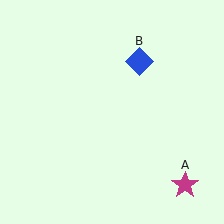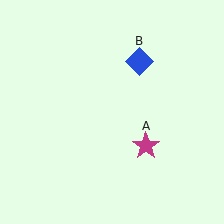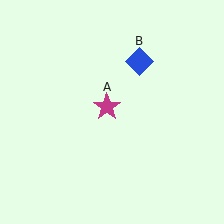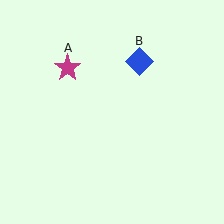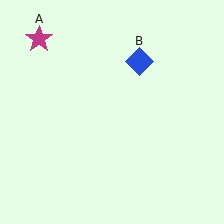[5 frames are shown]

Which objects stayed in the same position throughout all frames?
Blue diamond (object B) remained stationary.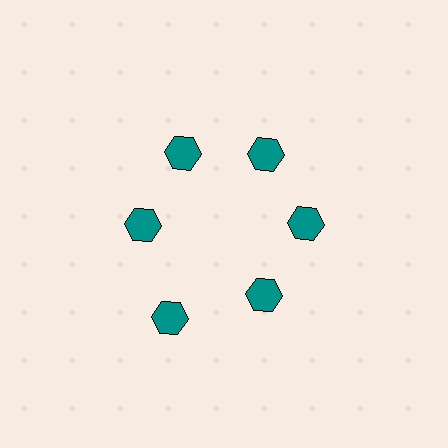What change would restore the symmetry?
The symmetry would be restored by moving it inward, back onto the ring so that all 6 hexagons sit at equal angles and equal distance from the center.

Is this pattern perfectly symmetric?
No. The 6 teal hexagons are arranged in a ring, but one element near the 7 o'clock position is pushed outward from the center, breaking the 6-fold rotational symmetry.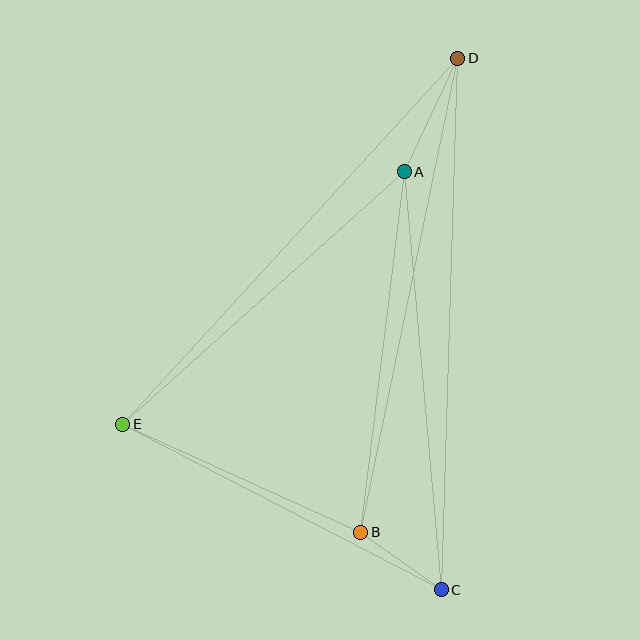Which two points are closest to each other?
Points B and C are closest to each other.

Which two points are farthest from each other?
Points C and D are farthest from each other.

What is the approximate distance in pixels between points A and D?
The distance between A and D is approximately 125 pixels.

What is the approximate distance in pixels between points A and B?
The distance between A and B is approximately 363 pixels.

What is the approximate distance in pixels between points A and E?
The distance between A and E is approximately 378 pixels.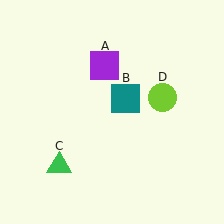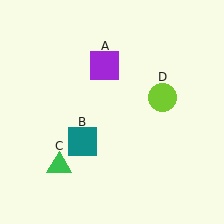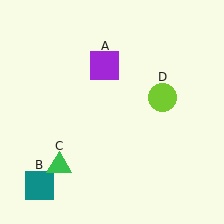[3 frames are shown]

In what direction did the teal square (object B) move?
The teal square (object B) moved down and to the left.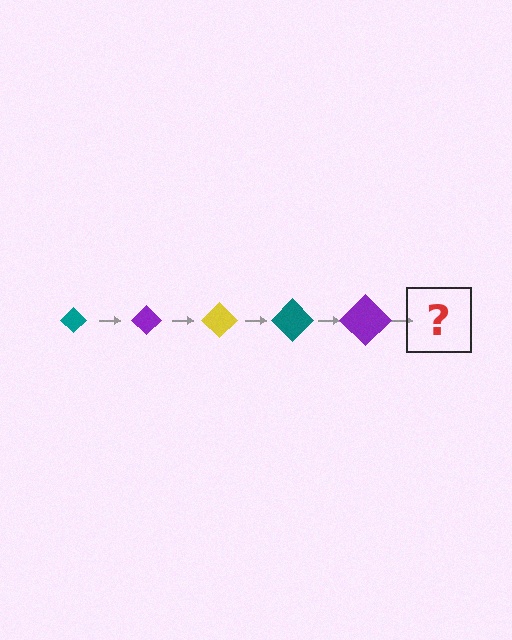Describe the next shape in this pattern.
It should be a yellow diamond, larger than the previous one.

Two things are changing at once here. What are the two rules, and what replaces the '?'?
The two rules are that the diamond grows larger each step and the color cycles through teal, purple, and yellow. The '?' should be a yellow diamond, larger than the previous one.